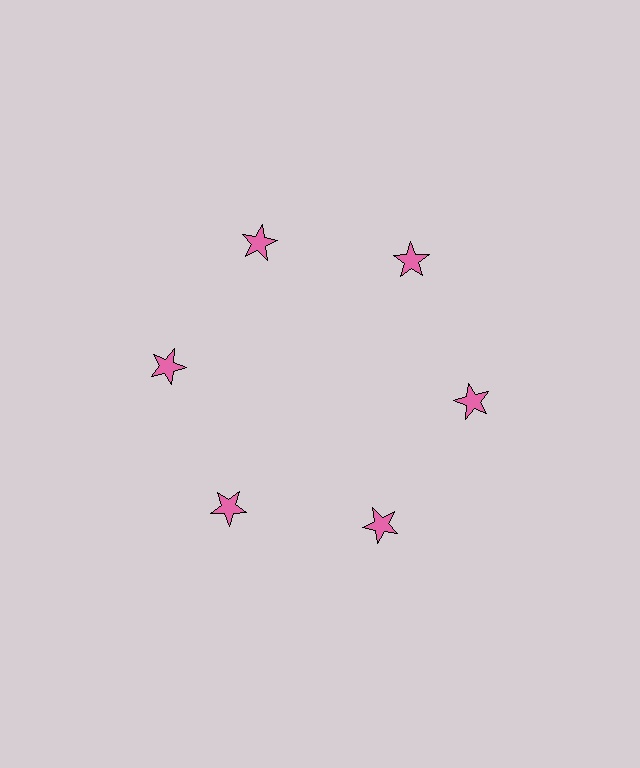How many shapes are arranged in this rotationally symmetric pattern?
There are 6 shapes, arranged in 6 groups of 1.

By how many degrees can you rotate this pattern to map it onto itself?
The pattern maps onto itself every 60 degrees of rotation.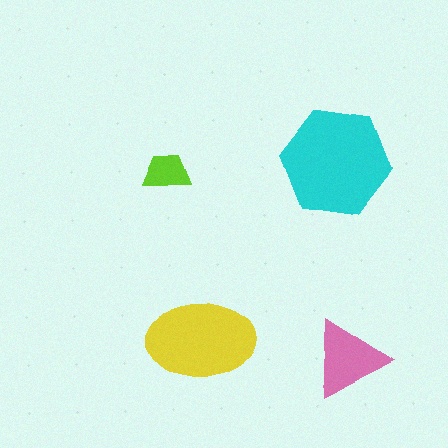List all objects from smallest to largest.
The lime trapezoid, the pink triangle, the yellow ellipse, the cyan hexagon.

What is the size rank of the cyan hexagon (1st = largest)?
1st.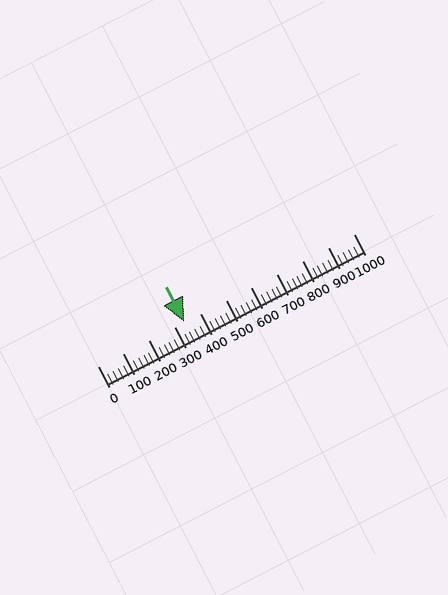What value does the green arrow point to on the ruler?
The green arrow points to approximately 340.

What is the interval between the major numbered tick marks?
The major tick marks are spaced 100 units apart.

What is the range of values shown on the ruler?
The ruler shows values from 0 to 1000.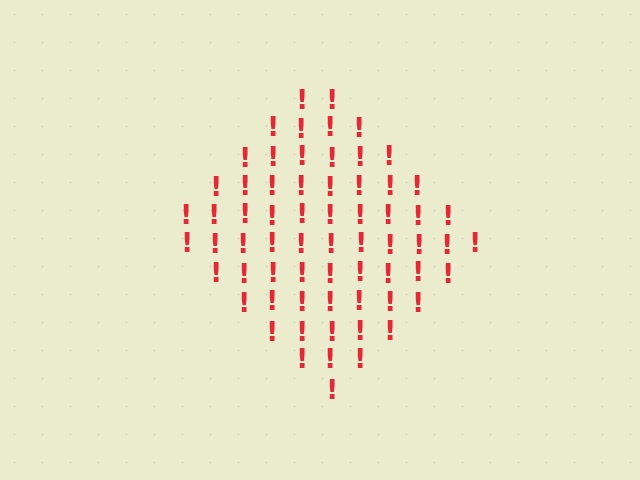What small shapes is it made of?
It is made of small exclamation marks.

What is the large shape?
The large shape is a diamond.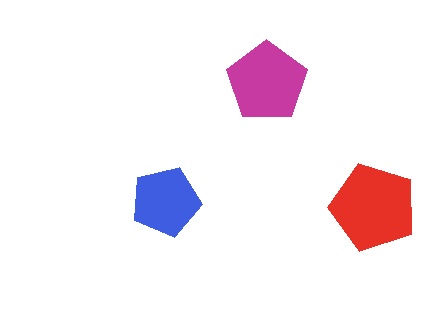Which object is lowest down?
The red pentagon is bottommost.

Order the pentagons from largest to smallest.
the red one, the magenta one, the blue one.